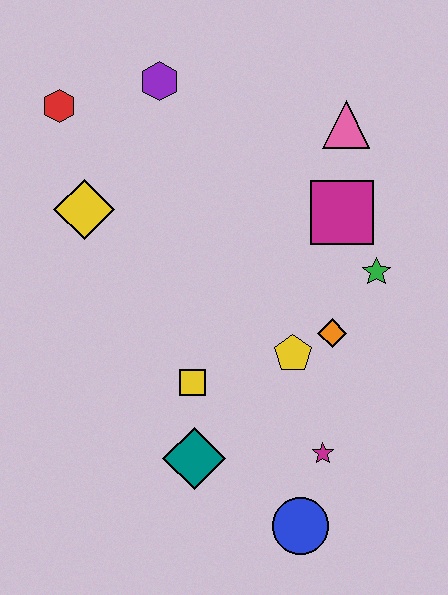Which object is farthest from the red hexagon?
The blue circle is farthest from the red hexagon.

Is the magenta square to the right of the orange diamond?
Yes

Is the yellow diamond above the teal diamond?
Yes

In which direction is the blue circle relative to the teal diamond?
The blue circle is to the right of the teal diamond.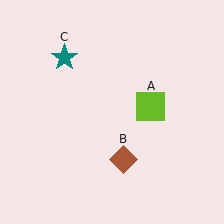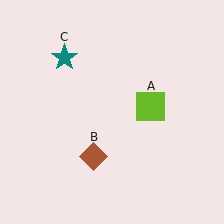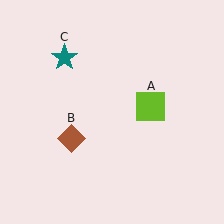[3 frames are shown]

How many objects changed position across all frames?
1 object changed position: brown diamond (object B).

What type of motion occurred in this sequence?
The brown diamond (object B) rotated clockwise around the center of the scene.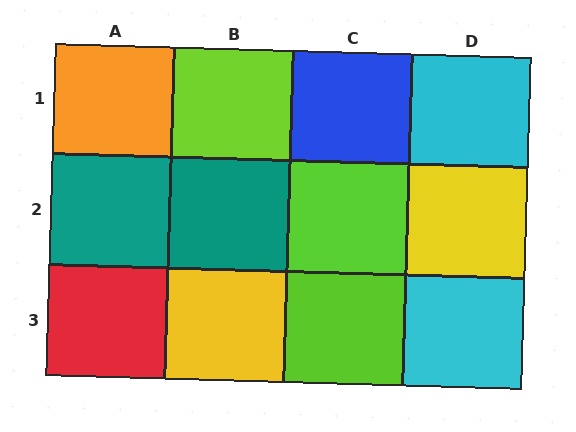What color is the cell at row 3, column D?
Cyan.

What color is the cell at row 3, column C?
Lime.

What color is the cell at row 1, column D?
Cyan.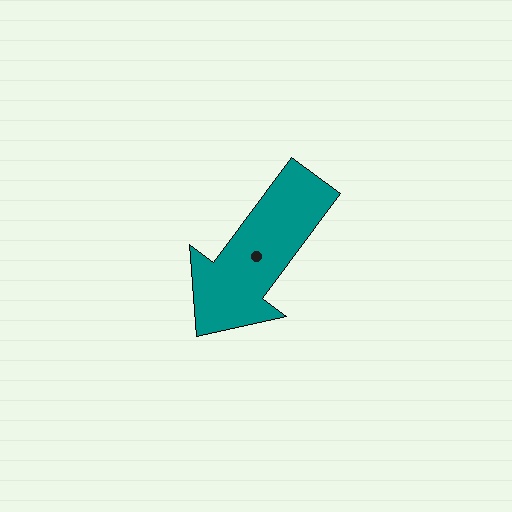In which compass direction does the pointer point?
Southwest.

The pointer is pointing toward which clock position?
Roughly 7 o'clock.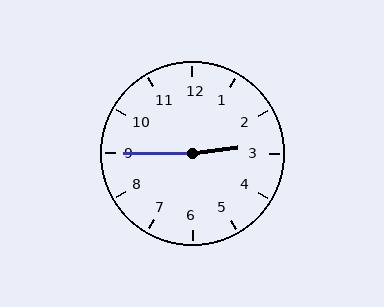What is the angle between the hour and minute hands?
Approximately 172 degrees.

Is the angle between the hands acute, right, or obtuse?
It is obtuse.